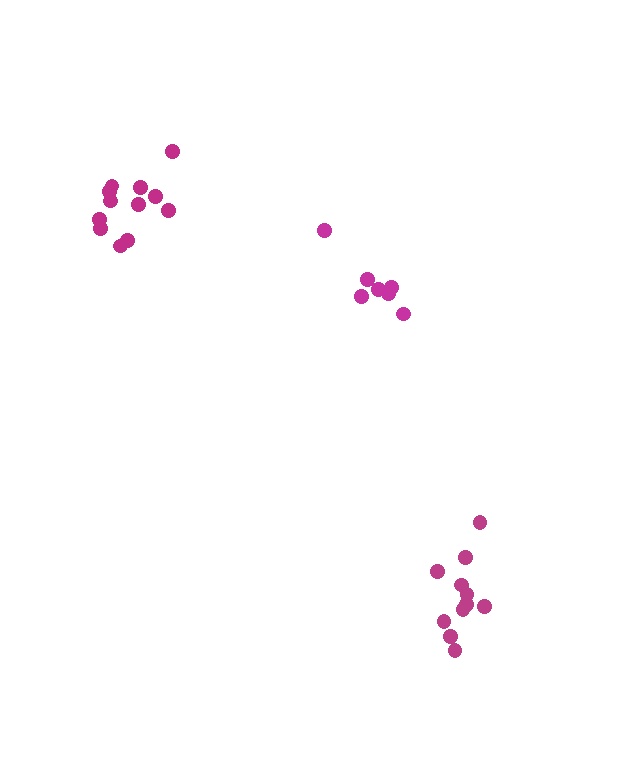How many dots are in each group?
Group 1: 11 dots, Group 2: 7 dots, Group 3: 12 dots (30 total).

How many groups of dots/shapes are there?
There are 3 groups.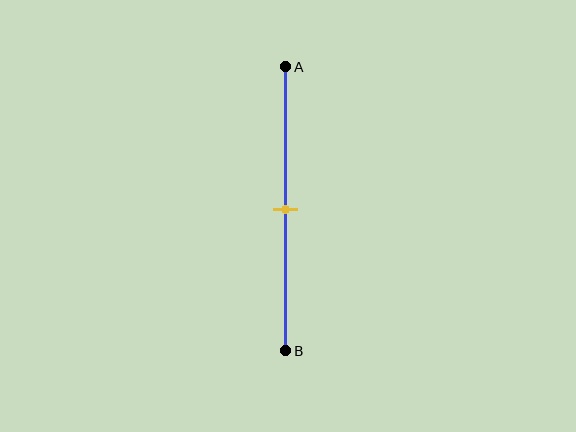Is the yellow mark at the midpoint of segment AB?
Yes, the mark is approximately at the midpoint.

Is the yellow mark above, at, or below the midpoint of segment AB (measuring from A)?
The yellow mark is approximately at the midpoint of segment AB.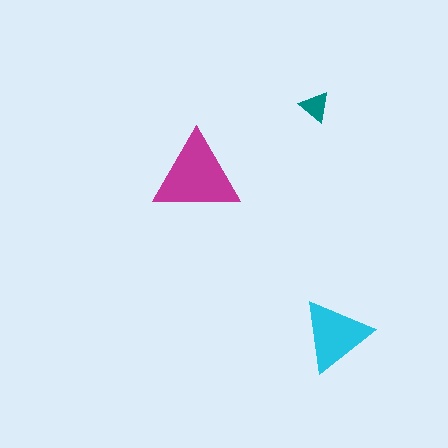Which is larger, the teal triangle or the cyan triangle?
The cyan one.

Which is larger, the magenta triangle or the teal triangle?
The magenta one.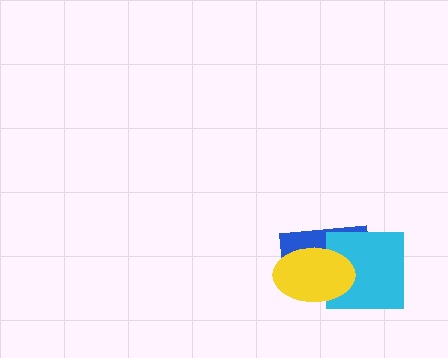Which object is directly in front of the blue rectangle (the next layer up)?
The cyan square is directly in front of the blue rectangle.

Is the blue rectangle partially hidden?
Yes, it is partially covered by another shape.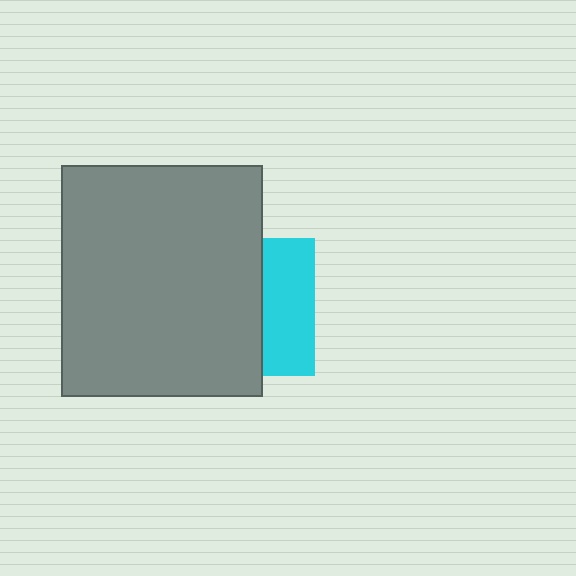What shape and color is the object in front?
The object in front is a gray rectangle.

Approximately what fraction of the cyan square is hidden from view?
Roughly 62% of the cyan square is hidden behind the gray rectangle.